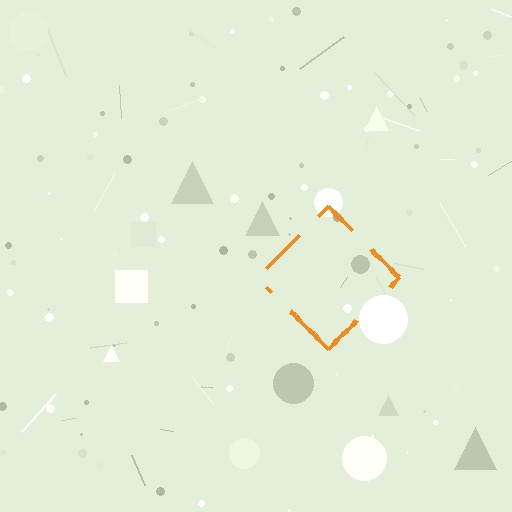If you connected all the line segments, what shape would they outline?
They would outline a diamond.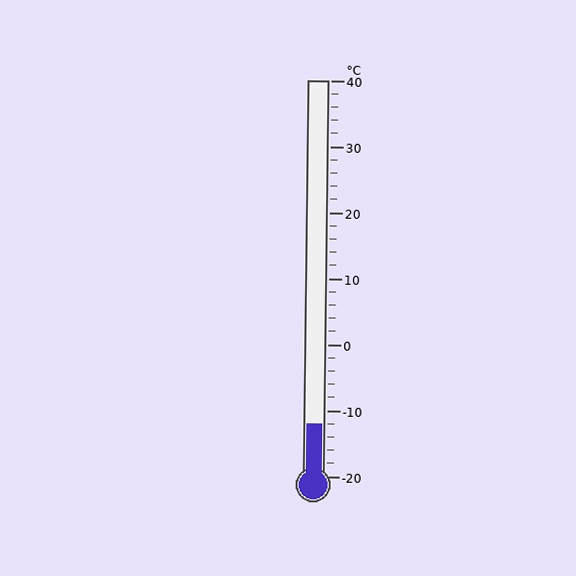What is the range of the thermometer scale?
The thermometer scale ranges from -20°C to 40°C.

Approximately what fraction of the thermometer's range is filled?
The thermometer is filled to approximately 15% of its range.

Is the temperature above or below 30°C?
The temperature is below 30°C.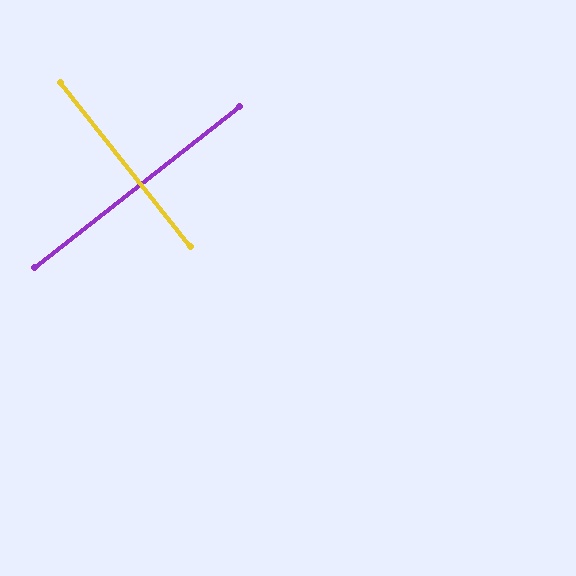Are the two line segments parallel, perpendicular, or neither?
Perpendicular — they meet at approximately 90°.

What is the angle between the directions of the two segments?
Approximately 90 degrees.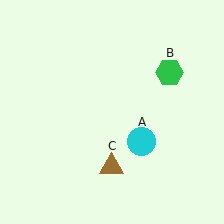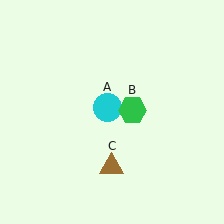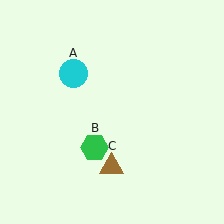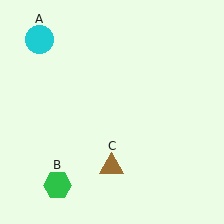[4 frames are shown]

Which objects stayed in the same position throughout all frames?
Brown triangle (object C) remained stationary.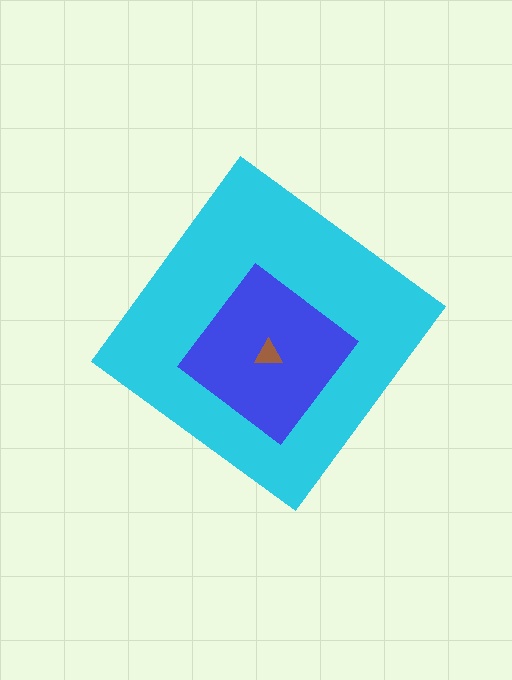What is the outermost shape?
The cyan diamond.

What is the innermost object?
The brown triangle.